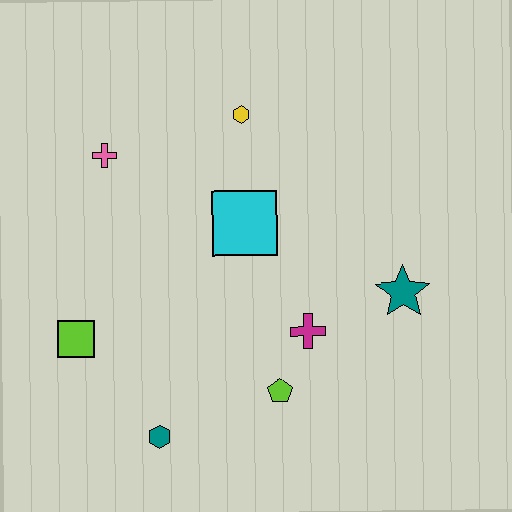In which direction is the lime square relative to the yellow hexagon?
The lime square is below the yellow hexagon.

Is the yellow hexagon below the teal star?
No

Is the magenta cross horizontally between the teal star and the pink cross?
Yes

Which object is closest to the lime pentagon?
The magenta cross is closest to the lime pentagon.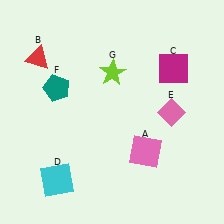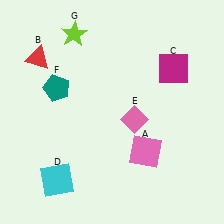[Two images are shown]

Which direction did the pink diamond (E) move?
The pink diamond (E) moved left.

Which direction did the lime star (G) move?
The lime star (G) moved left.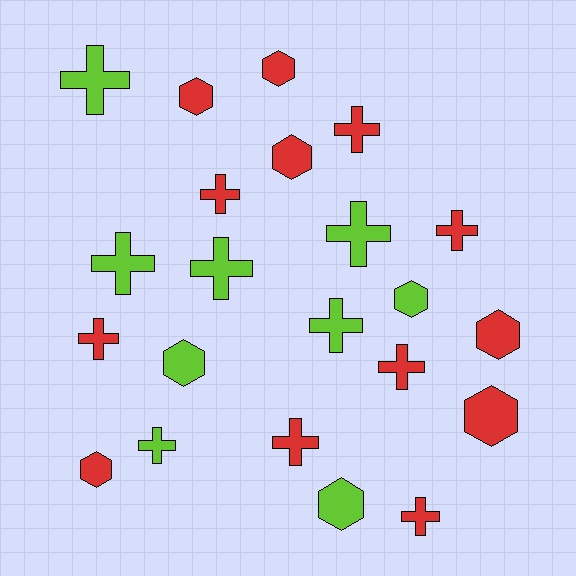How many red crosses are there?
There are 7 red crosses.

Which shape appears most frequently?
Cross, with 13 objects.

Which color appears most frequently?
Red, with 13 objects.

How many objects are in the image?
There are 22 objects.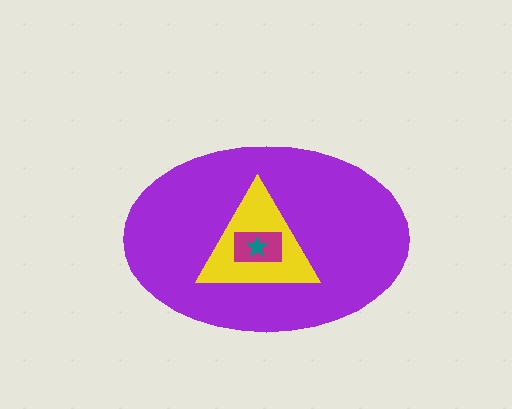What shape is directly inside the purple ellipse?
The yellow triangle.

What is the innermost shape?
The teal star.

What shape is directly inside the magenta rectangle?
The teal star.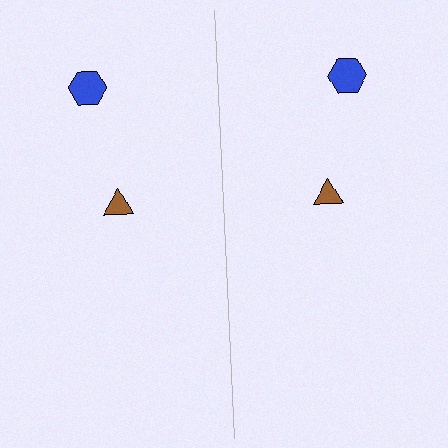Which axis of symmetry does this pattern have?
The pattern has a vertical axis of symmetry running through the center of the image.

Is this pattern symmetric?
Yes, this pattern has bilateral (reflection) symmetry.